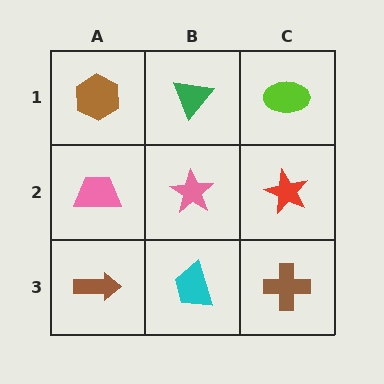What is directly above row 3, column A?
A pink trapezoid.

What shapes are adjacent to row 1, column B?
A pink star (row 2, column B), a brown hexagon (row 1, column A), a lime ellipse (row 1, column C).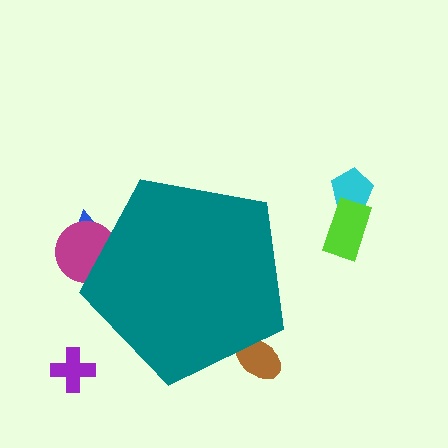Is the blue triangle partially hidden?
Yes, the blue triangle is partially hidden behind the teal pentagon.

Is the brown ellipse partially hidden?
Yes, the brown ellipse is partially hidden behind the teal pentagon.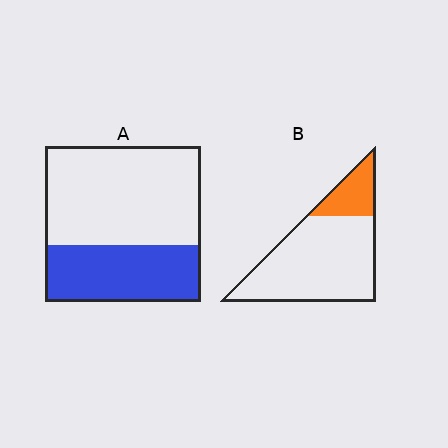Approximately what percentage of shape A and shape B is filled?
A is approximately 35% and B is approximately 20%.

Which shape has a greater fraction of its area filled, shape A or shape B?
Shape A.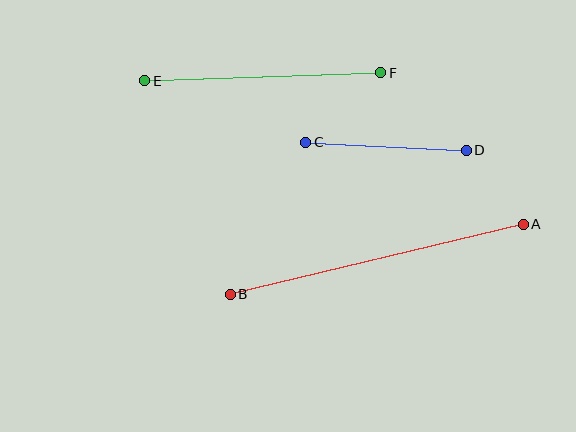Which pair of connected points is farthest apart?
Points A and B are farthest apart.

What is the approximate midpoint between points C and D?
The midpoint is at approximately (386, 146) pixels.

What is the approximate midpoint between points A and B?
The midpoint is at approximately (377, 259) pixels.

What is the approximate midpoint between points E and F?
The midpoint is at approximately (263, 77) pixels.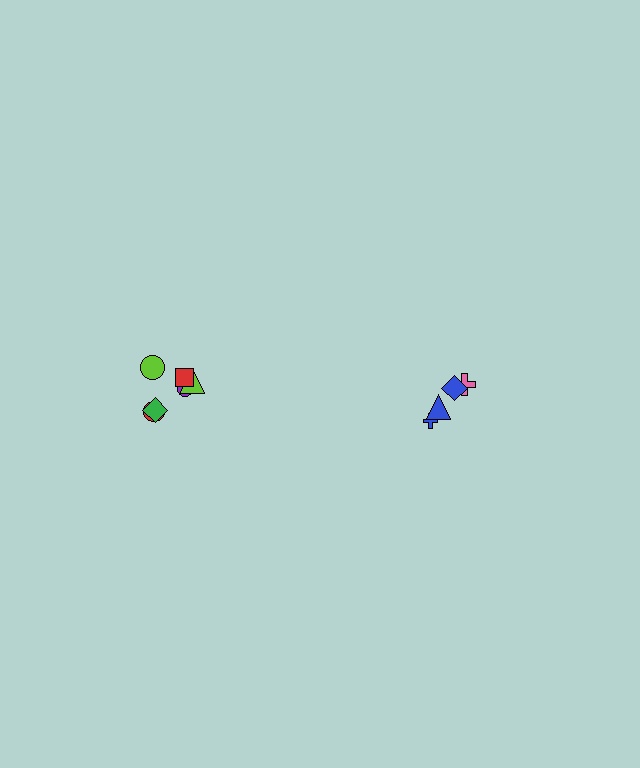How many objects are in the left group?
There are 6 objects.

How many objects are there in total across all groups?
There are 10 objects.